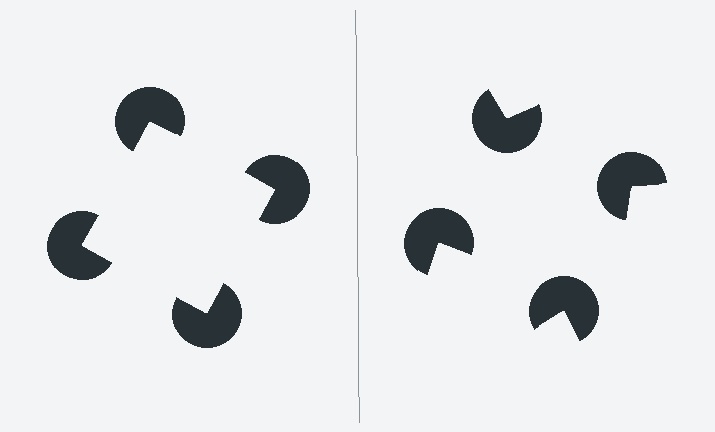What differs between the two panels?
The pac-man discs are positioned identically on both sides; only the wedge orientations differ. On the left they align to a square; on the right they are misaligned.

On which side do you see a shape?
An illusory square appears on the left side. On the right side the wedge cuts are rotated, so no coherent shape forms.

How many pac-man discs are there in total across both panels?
8 — 4 on each side.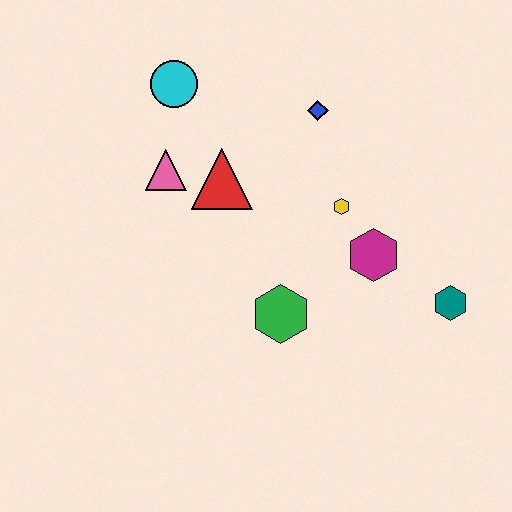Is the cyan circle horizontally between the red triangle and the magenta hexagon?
No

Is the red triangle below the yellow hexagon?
No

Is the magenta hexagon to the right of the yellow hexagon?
Yes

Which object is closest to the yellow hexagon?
The magenta hexagon is closest to the yellow hexagon.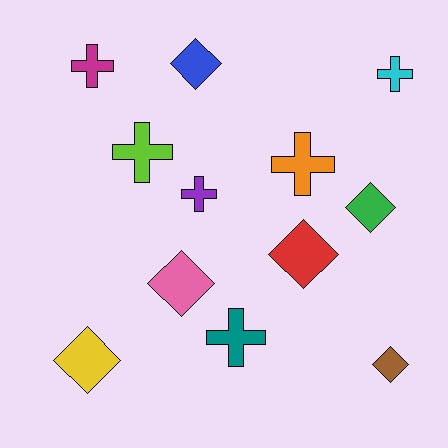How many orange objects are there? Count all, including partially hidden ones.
There is 1 orange object.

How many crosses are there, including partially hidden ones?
There are 6 crosses.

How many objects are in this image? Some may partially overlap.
There are 12 objects.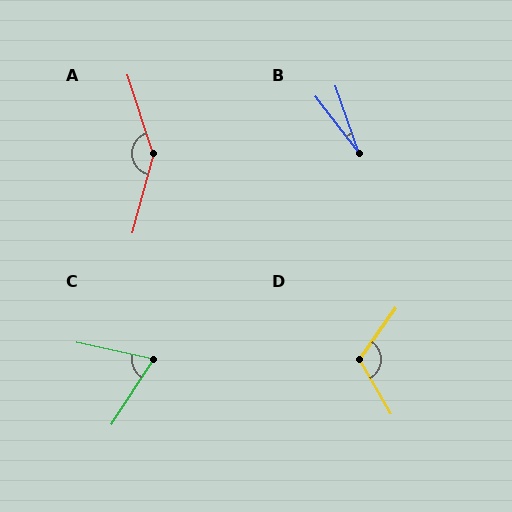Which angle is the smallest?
B, at approximately 18 degrees.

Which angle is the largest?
A, at approximately 147 degrees.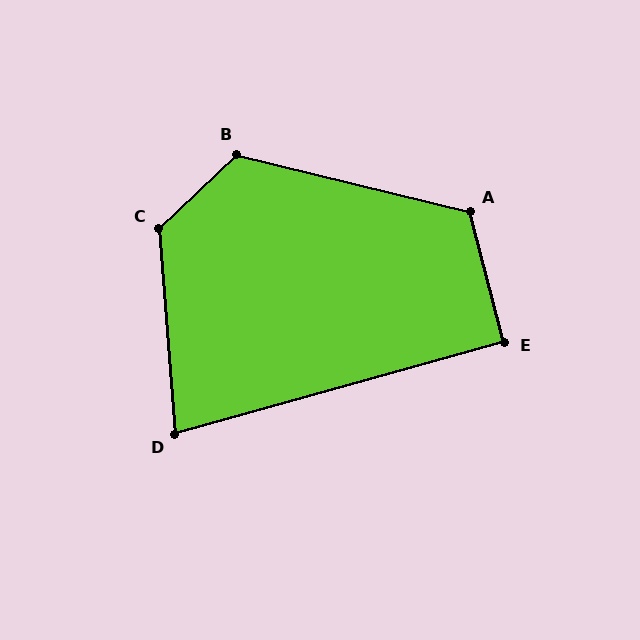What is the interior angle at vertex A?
Approximately 118 degrees (obtuse).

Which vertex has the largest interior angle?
C, at approximately 129 degrees.